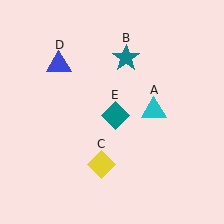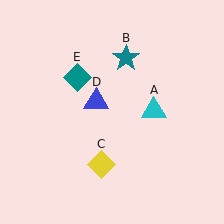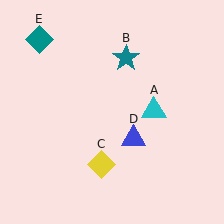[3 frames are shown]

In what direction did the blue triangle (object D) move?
The blue triangle (object D) moved down and to the right.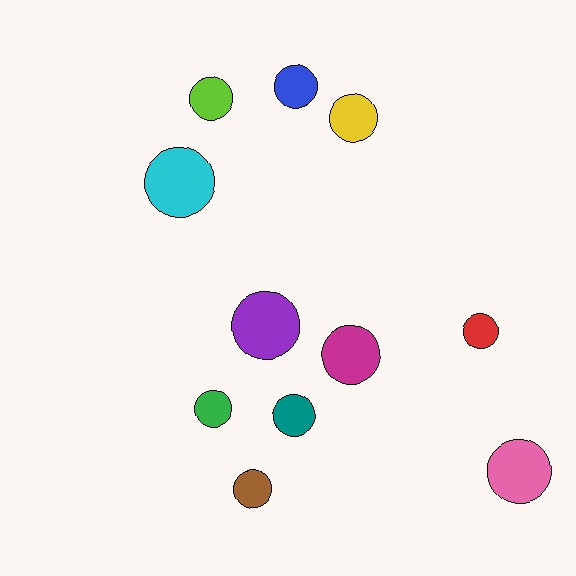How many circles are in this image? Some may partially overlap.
There are 11 circles.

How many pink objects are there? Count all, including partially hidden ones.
There is 1 pink object.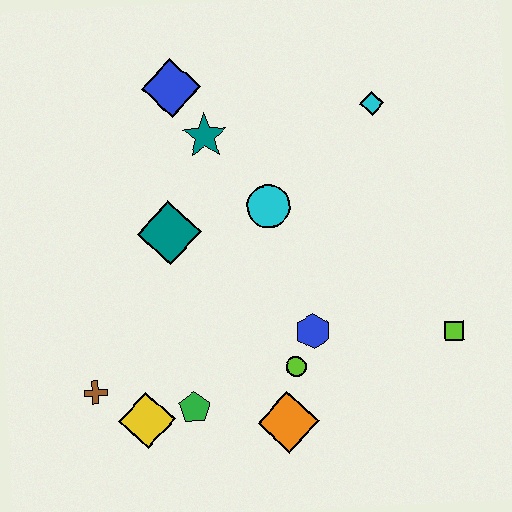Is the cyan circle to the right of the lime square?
No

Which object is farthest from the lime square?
The blue diamond is farthest from the lime square.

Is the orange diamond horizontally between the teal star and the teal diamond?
No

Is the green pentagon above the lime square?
No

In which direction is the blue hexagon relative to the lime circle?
The blue hexagon is above the lime circle.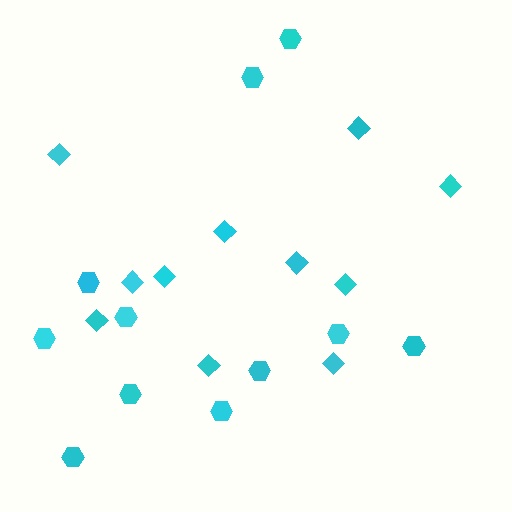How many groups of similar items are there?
There are 2 groups: one group of diamonds (11) and one group of hexagons (11).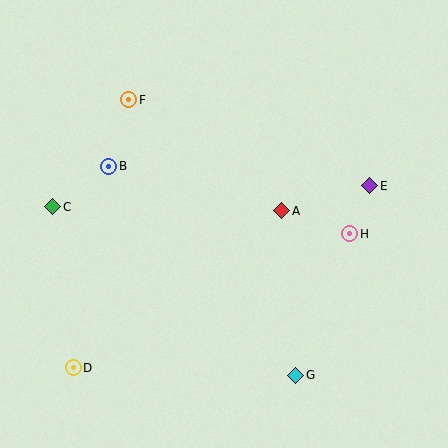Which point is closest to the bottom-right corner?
Point G is closest to the bottom-right corner.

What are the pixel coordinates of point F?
Point F is at (129, 100).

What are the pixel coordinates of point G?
Point G is at (296, 375).